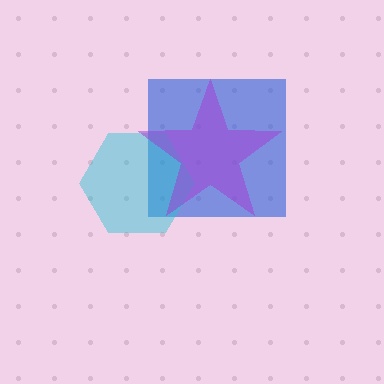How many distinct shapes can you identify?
There are 3 distinct shapes: a blue square, a cyan hexagon, a purple star.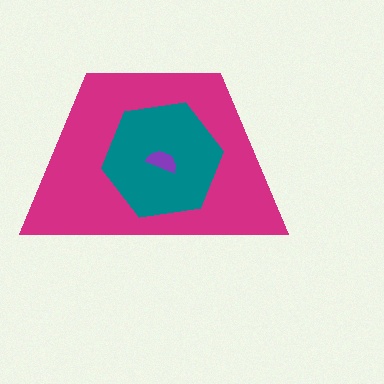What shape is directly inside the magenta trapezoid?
The teal hexagon.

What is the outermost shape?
The magenta trapezoid.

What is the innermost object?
The purple semicircle.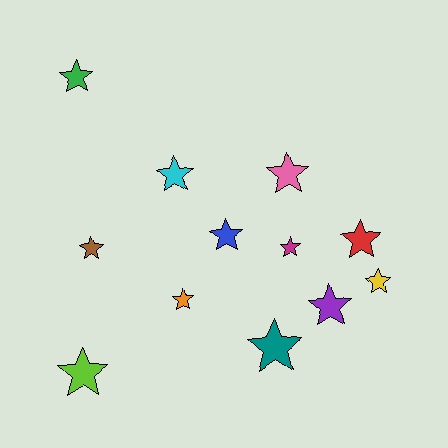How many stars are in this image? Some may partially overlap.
There are 12 stars.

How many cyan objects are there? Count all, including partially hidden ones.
There is 1 cyan object.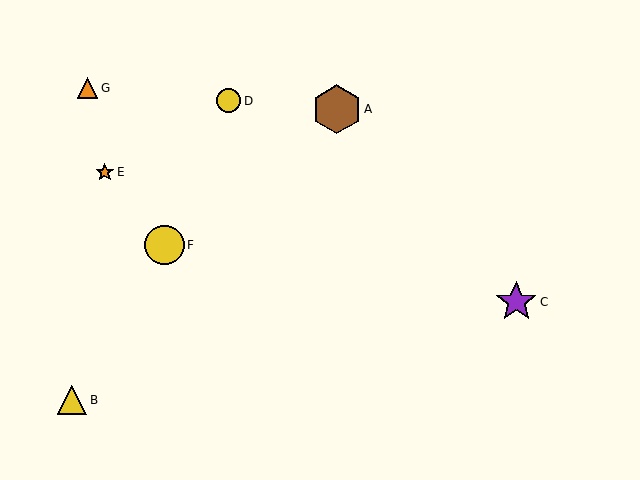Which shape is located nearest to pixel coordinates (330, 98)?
The brown hexagon (labeled A) at (337, 109) is nearest to that location.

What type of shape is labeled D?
Shape D is a yellow circle.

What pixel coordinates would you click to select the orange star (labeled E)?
Click at (105, 172) to select the orange star E.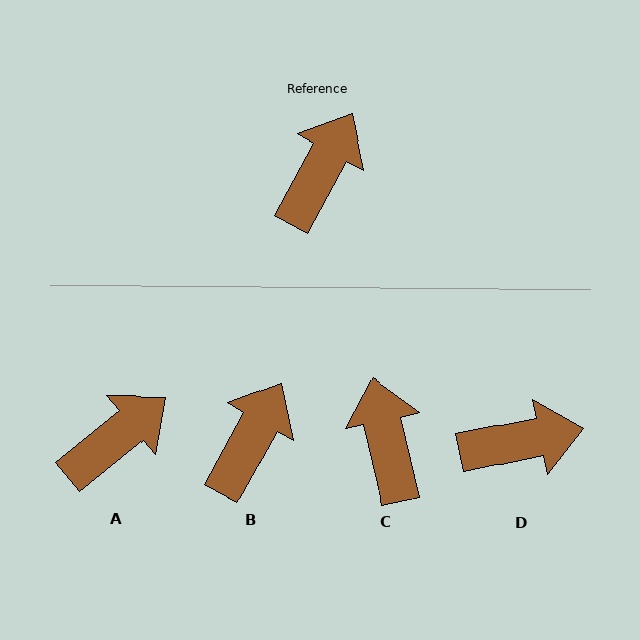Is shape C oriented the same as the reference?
No, it is off by about 41 degrees.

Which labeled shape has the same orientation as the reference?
B.